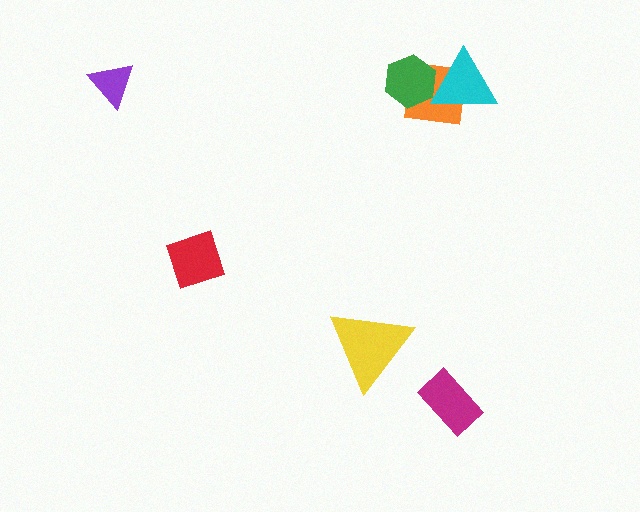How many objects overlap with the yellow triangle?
0 objects overlap with the yellow triangle.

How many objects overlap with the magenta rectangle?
0 objects overlap with the magenta rectangle.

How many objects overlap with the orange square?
2 objects overlap with the orange square.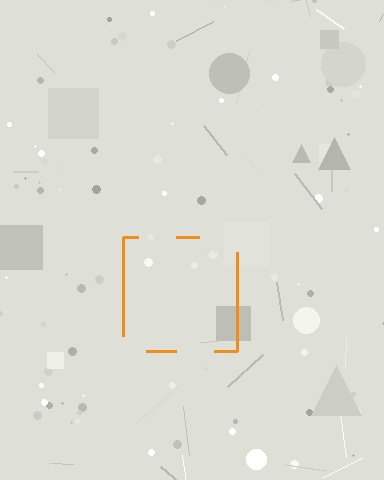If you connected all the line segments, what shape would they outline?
They would outline a square.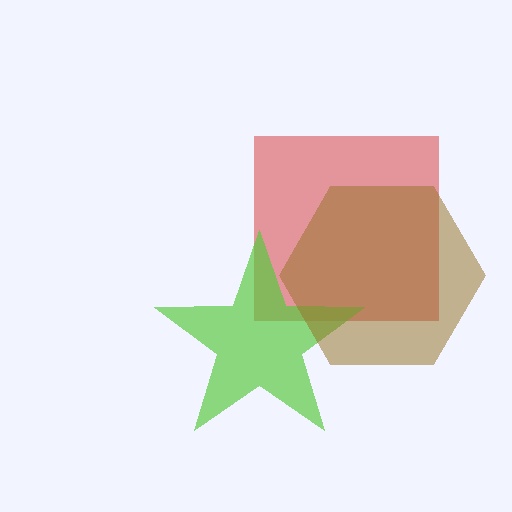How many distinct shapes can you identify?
There are 3 distinct shapes: a red square, a lime star, a brown hexagon.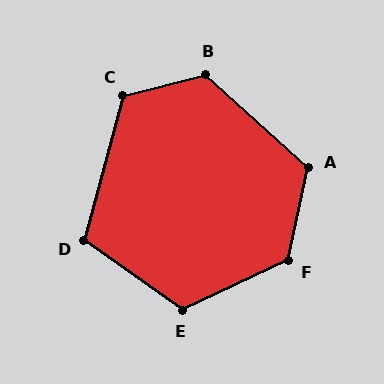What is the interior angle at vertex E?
Approximately 120 degrees (obtuse).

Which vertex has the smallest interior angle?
D, at approximately 110 degrees.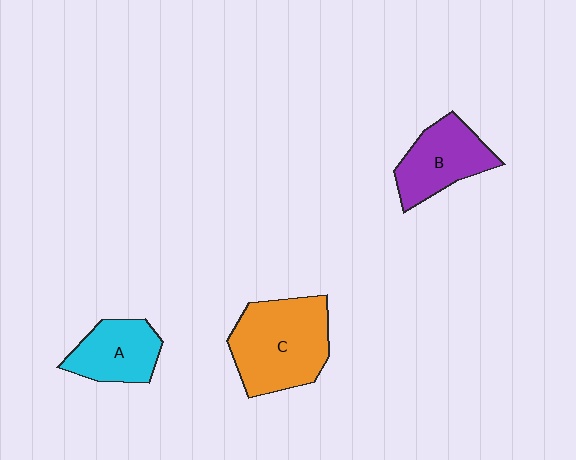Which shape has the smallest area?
Shape A (cyan).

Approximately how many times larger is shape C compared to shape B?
Approximately 1.5 times.